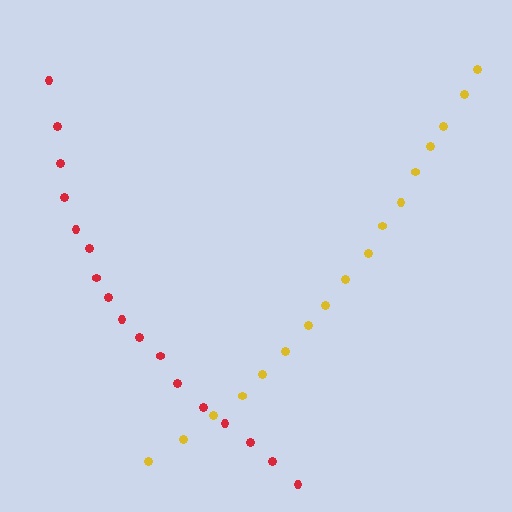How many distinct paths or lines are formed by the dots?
There are 2 distinct paths.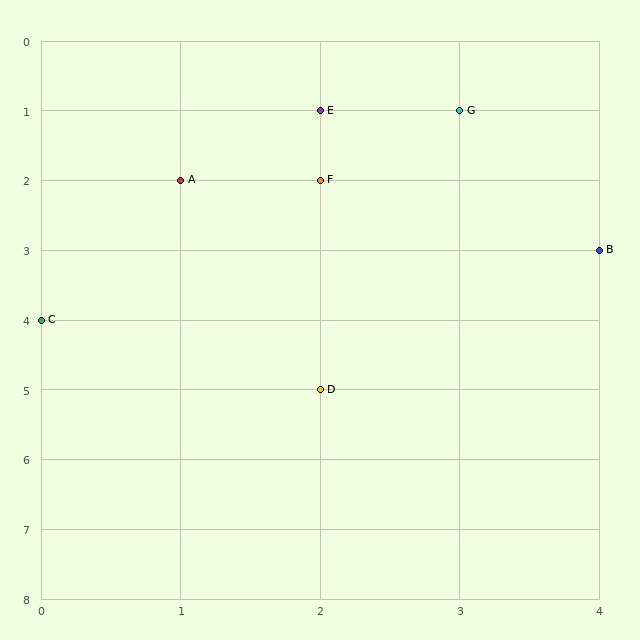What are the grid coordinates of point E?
Point E is at grid coordinates (2, 1).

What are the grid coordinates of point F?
Point F is at grid coordinates (2, 2).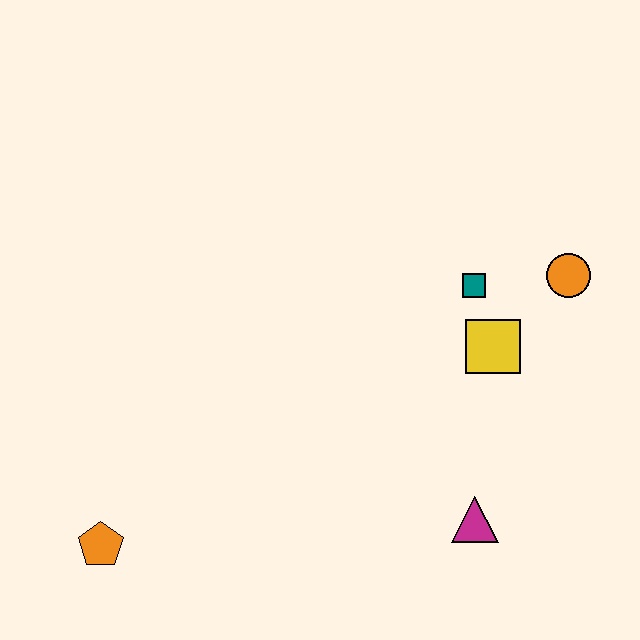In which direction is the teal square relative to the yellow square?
The teal square is above the yellow square.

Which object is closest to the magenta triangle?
The yellow square is closest to the magenta triangle.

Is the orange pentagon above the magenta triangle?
No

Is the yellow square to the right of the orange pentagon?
Yes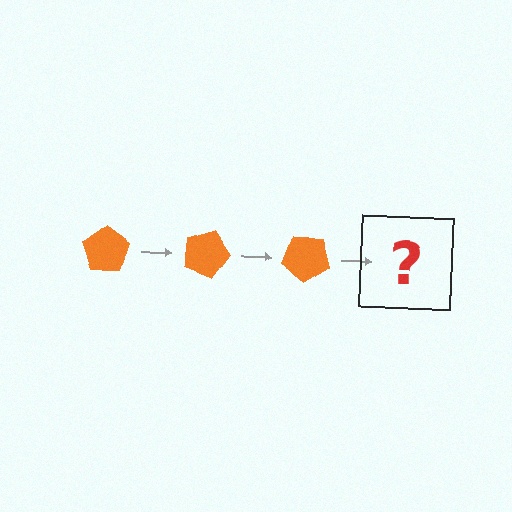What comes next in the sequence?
The next element should be an orange pentagon rotated 60 degrees.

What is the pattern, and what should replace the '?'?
The pattern is that the pentagon rotates 20 degrees each step. The '?' should be an orange pentagon rotated 60 degrees.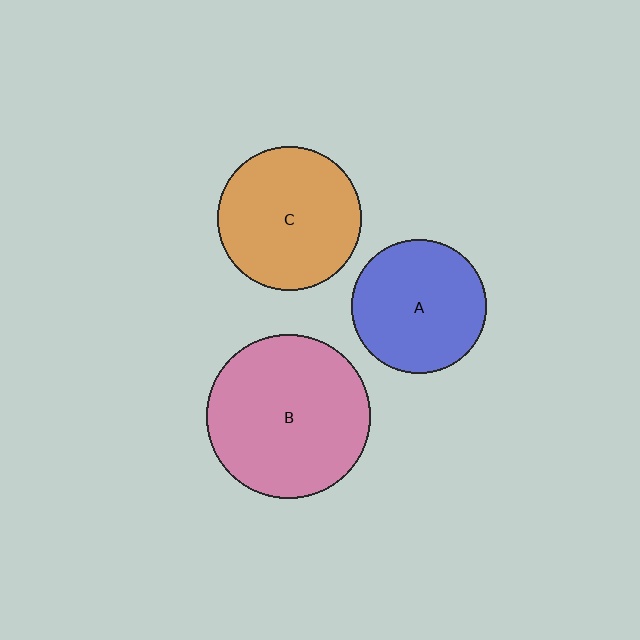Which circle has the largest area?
Circle B (pink).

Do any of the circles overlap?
No, none of the circles overlap.